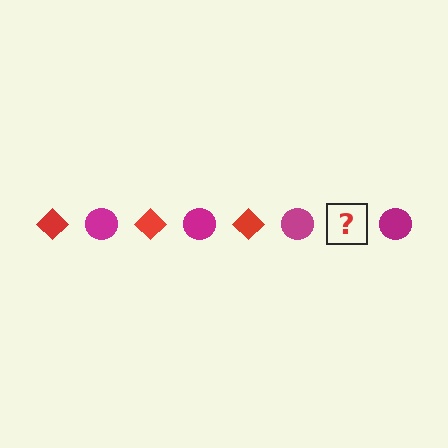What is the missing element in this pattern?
The missing element is a red diamond.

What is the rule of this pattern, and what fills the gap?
The rule is that the pattern alternates between red diamond and magenta circle. The gap should be filled with a red diamond.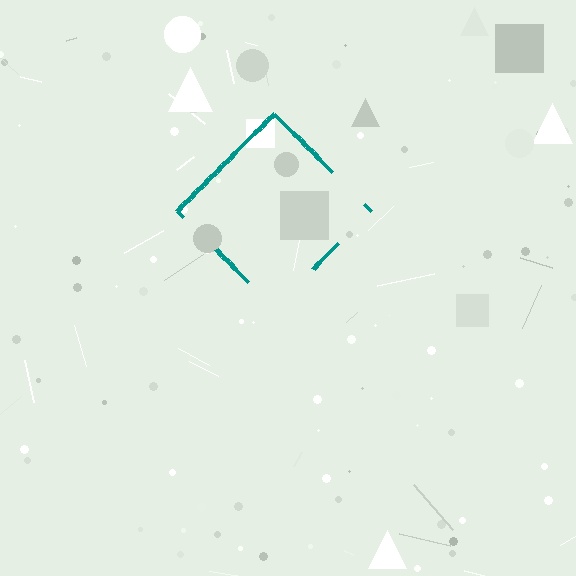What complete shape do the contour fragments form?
The contour fragments form a diamond.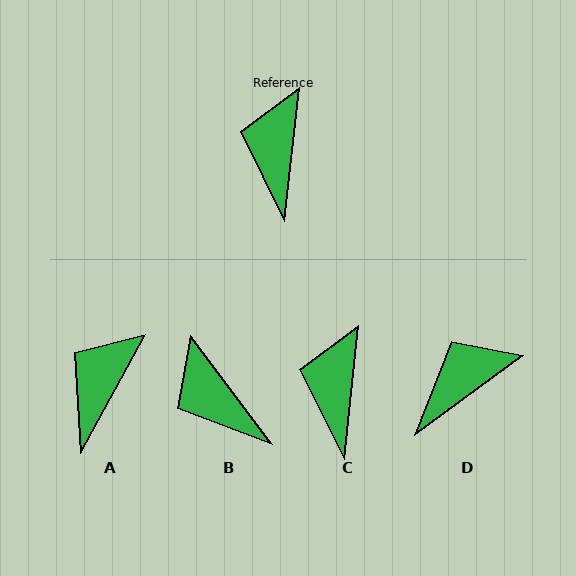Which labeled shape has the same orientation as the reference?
C.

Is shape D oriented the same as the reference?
No, it is off by about 48 degrees.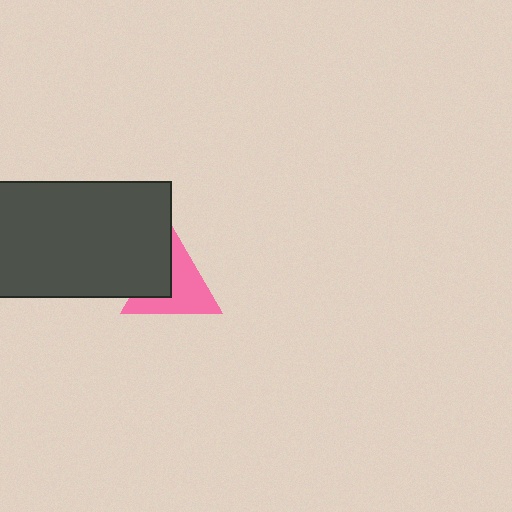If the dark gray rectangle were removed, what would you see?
You would see the complete pink triangle.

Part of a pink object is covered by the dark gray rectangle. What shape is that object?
It is a triangle.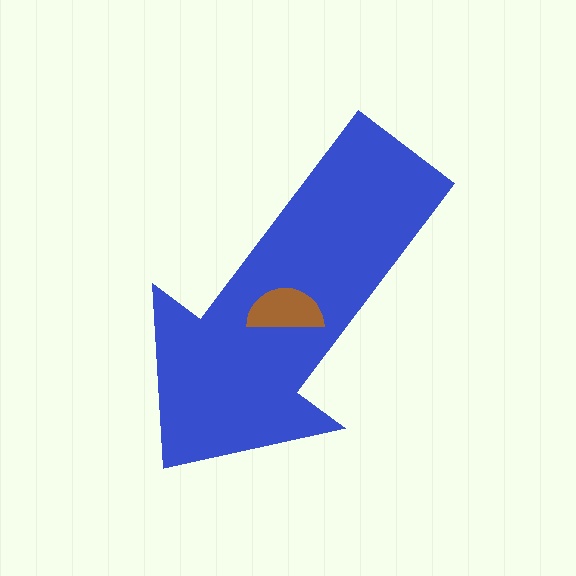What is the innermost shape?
The brown semicircle.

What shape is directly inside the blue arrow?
The brown semicircle.